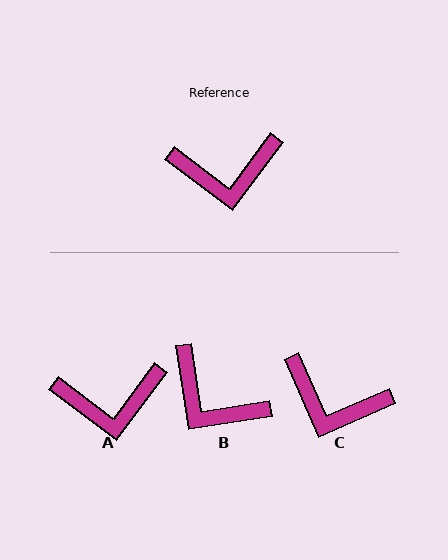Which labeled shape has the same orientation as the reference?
A.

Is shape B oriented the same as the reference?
No, it is off by about 45 degrees.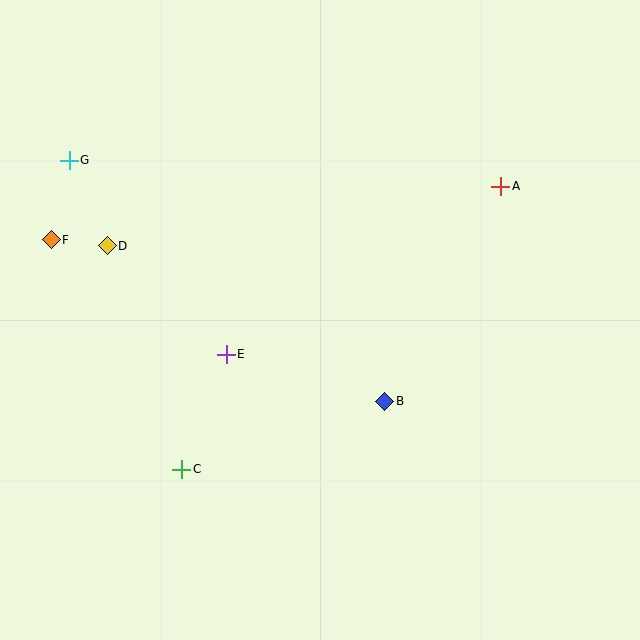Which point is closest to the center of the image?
Point E at (226, 355) is closest to the center.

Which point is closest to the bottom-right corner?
Point B is closest to the bottom-right corner.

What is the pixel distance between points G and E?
The distance between G and E is 250 pixels.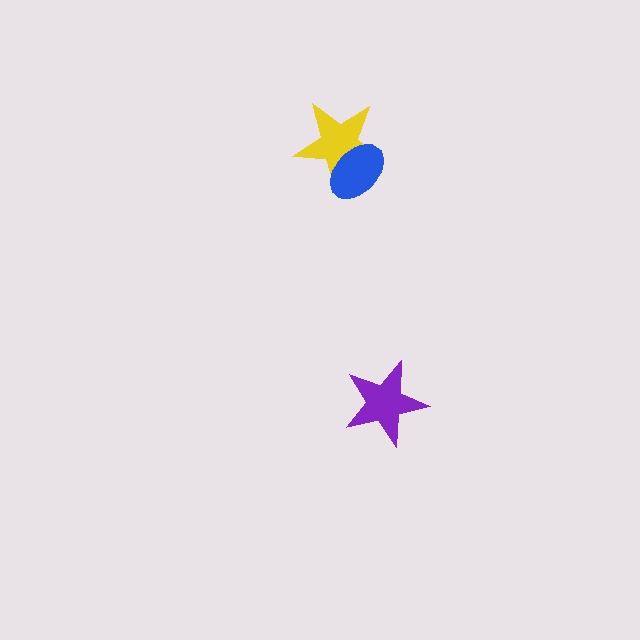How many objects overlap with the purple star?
0 objects overlap with the purple star.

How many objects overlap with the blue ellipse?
1 object overlaps with the blue ellipse.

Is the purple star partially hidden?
No, no other shape covers it.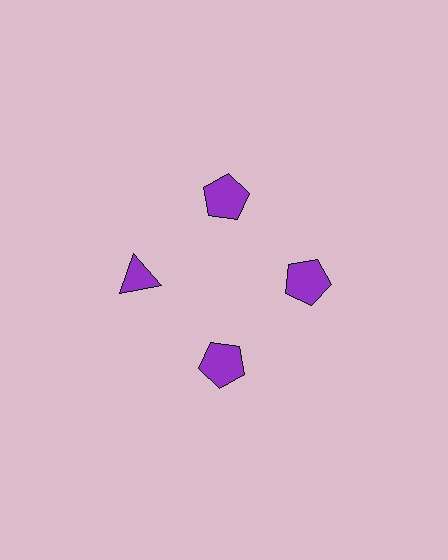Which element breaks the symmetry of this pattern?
The purple triangle at roughly the 9 o'clock position breaks the symmetry. All other shapes are purple pentagons.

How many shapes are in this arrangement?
There are 4 shapes arranged in a ring pattern.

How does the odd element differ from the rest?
It has a different shape: triangle instead of pentagon.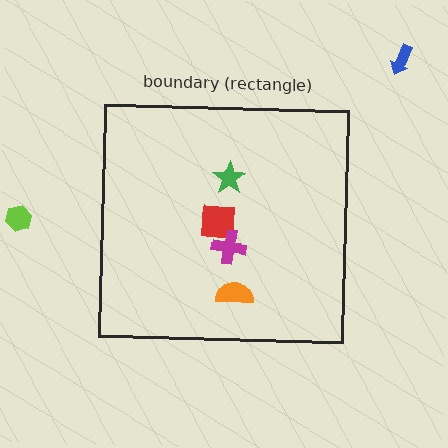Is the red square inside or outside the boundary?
Inside.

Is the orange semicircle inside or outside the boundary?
Inside.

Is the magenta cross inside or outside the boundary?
Inside.